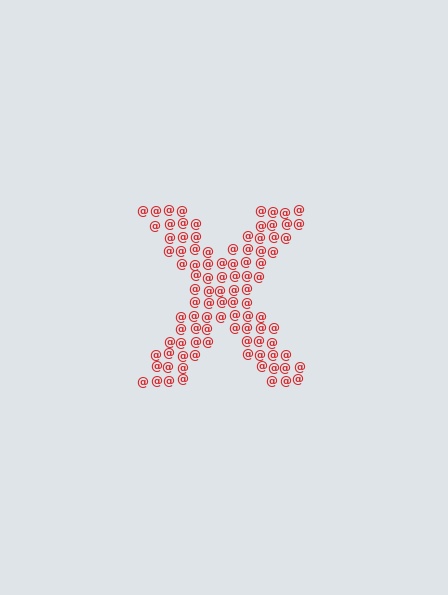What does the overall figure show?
The overall figure shows the letter X.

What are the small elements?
The small elements are at signs.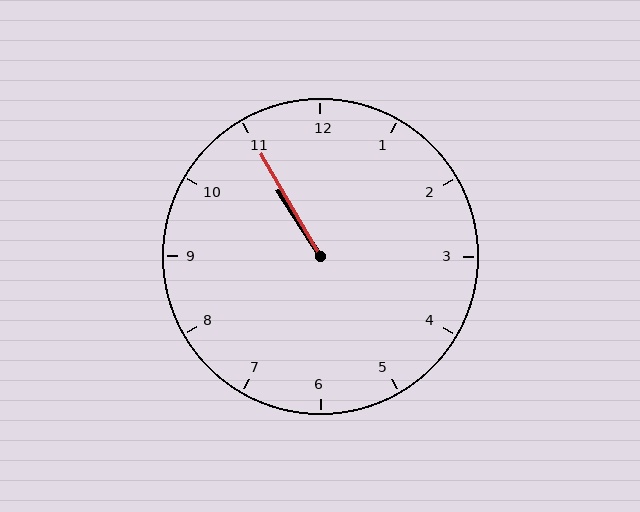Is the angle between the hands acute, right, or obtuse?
It is acute.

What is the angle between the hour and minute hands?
Approximately 2 degrees.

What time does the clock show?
10:55.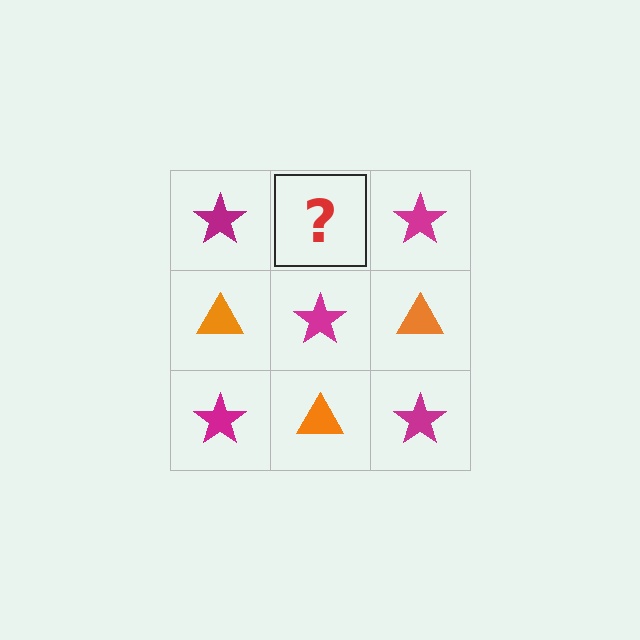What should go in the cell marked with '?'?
The missing cell should contain an orange triangle.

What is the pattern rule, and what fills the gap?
The rule is that it alternates magenta star and orange triangle in a checkerboard pattern. The gap should be filled with an orange triangle.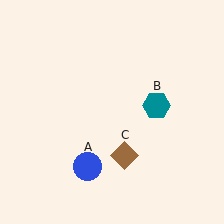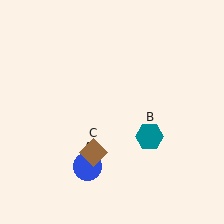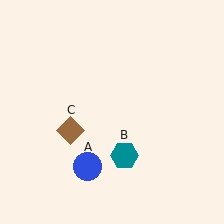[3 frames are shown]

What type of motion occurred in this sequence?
The teal hexagon (object B), brown diamond (object C) rotated clockwise around the center of the scene.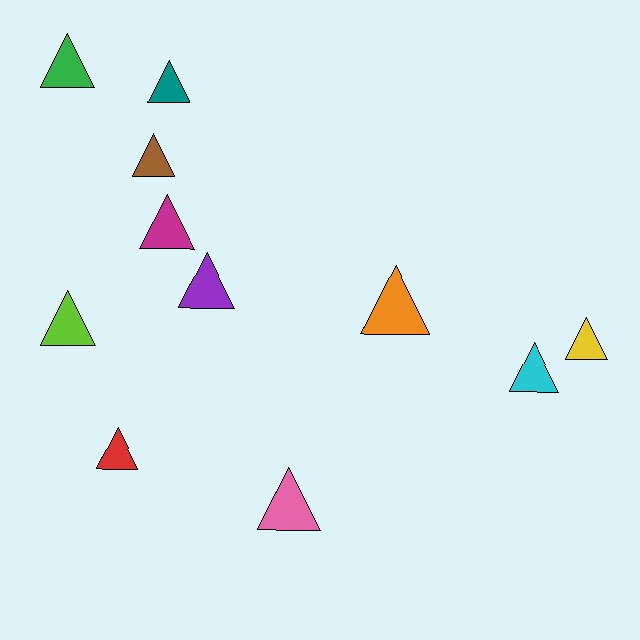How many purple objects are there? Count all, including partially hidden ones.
There is 1 purple object.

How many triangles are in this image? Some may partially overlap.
There are 11 triangles.